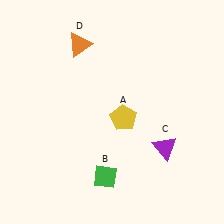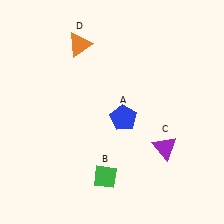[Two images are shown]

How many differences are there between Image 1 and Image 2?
There is 1 difference between the two images.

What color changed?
The pentagon (A) changed from yellow in Image 1 to blue in Image 2.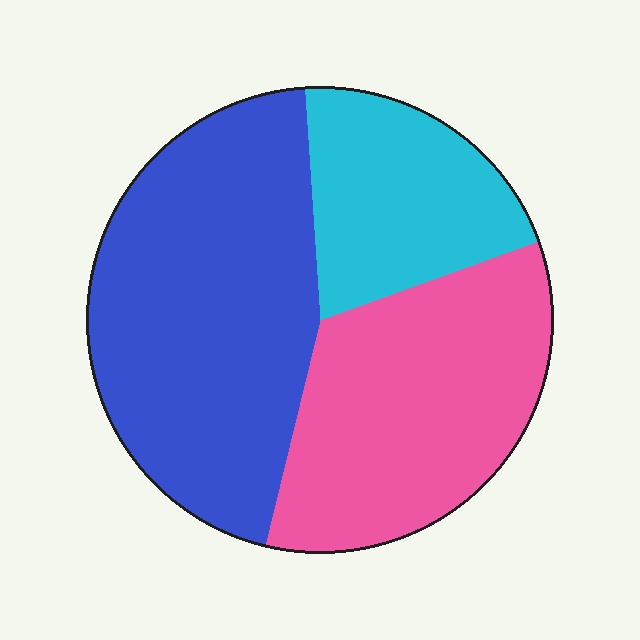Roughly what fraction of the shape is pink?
Pink covers roughly 35% of the shape.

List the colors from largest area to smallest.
From largest to smallest: blue, pink, cyan.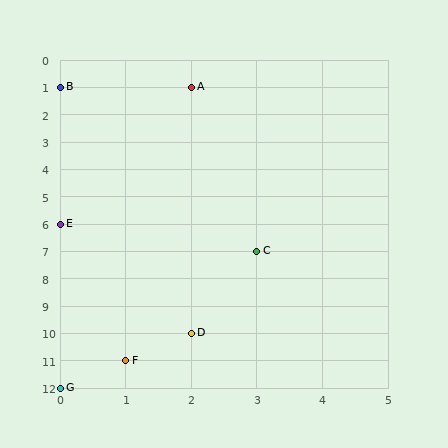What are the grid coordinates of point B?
Point B is at grid coordinates (0, 1).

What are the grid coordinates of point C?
Point C is at grid coordinates (3, 7).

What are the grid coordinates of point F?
Point F is at grid coordinates (1, 11).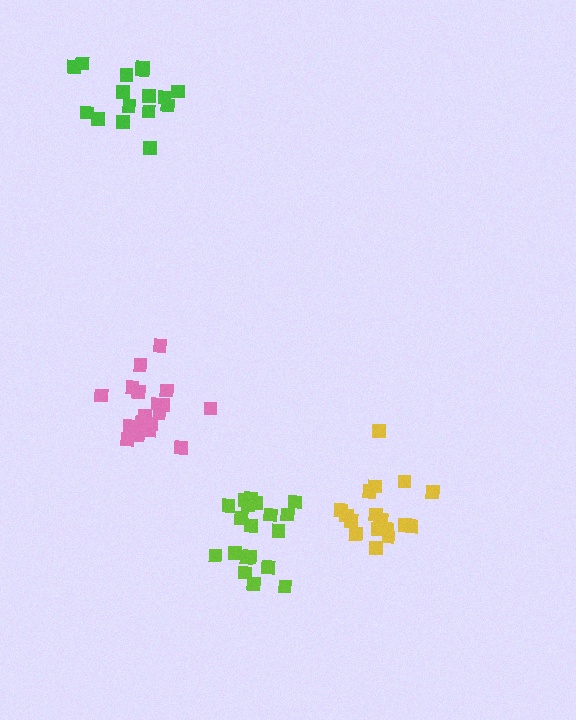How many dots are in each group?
Group 1: 18 dots, Group 2: 19 dots, Group 3: 16 dots, Group 4: 18 dots (71 total).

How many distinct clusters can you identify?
There are 4 distinct clusters.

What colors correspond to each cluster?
The clusters are colored: pink, lime, green, yellow.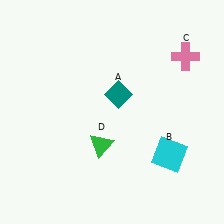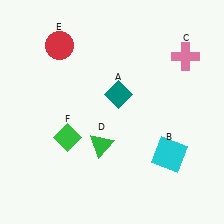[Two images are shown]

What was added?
A red circle (E), a green diamond (F) were added in Image 2.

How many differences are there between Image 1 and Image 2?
There are 2 differences between the two images.